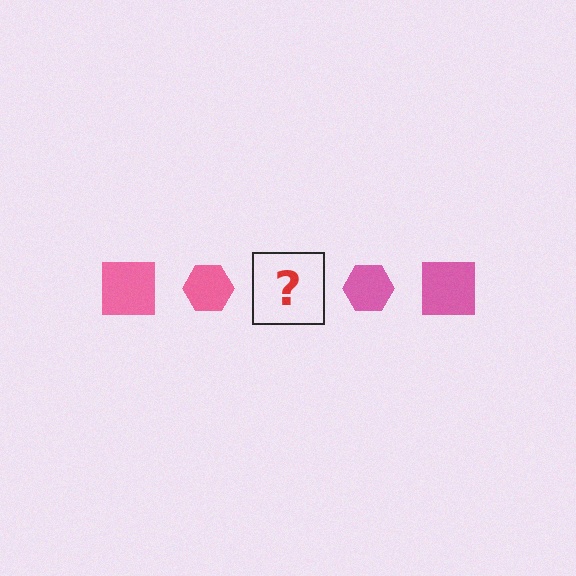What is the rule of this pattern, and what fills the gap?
The rule is that the pattern cycles through square, hexagon shapes in pink. The gap should be filled with a pink square.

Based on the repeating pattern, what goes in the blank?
The blank should be a pink square.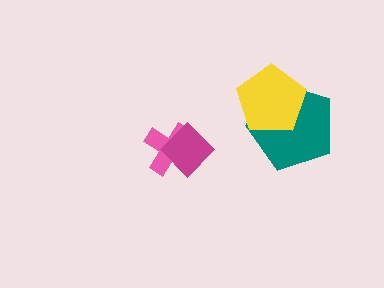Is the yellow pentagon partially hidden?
No, no other shape covers it.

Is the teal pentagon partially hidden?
Yes, it is partially covered by another shape.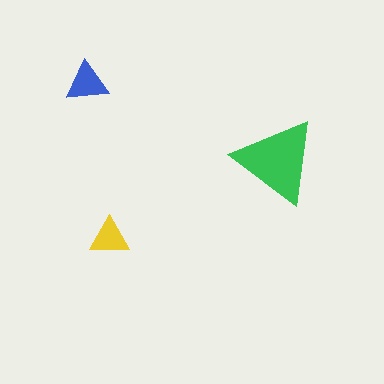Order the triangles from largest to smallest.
the green one, the blue one, the yellow one.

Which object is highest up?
The blue triangle is topmost.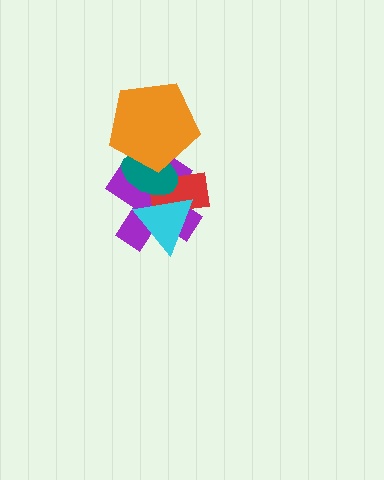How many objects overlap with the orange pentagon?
2 objects overlap with the orange pentagon.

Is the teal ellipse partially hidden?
Yes, it is partially covered by another shape.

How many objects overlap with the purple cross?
4 objects overlap with the purple cross.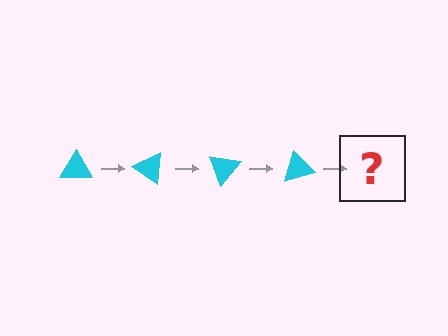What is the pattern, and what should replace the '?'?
The pattern is that the triangle rotates 35 degrees each step. The '?' should be a cyan triangle rotated 140 degrees.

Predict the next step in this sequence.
The next step is a cyan triangle rotated 140 degrees.